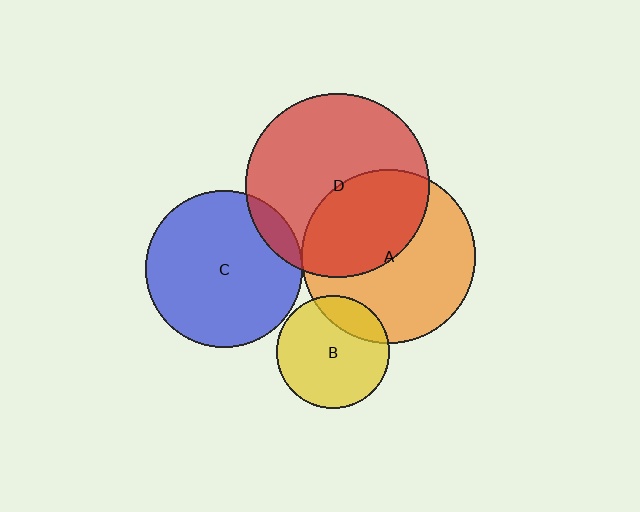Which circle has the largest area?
Circle D (red).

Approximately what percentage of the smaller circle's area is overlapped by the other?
Approximately 5%.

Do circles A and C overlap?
Yes.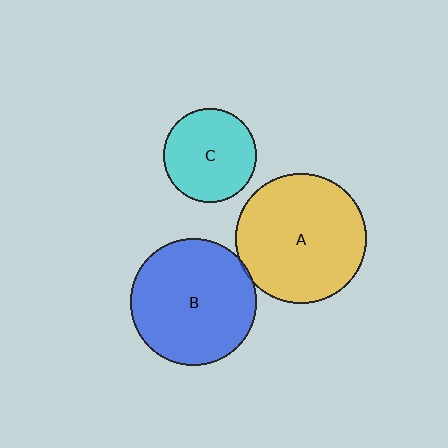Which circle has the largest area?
Circle A (yellow).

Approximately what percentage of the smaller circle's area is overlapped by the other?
Approximately 5%.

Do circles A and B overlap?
Yes.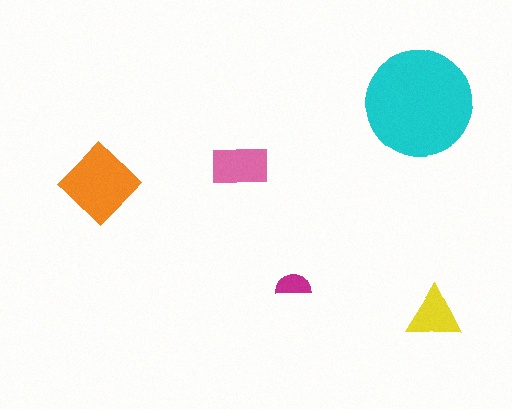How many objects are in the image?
There are 5 objects in the image.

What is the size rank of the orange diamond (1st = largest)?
2nd.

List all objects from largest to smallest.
The cyan circle, the orange diamond, the pink rectangle, the yellow triangle, the magenta semicircle.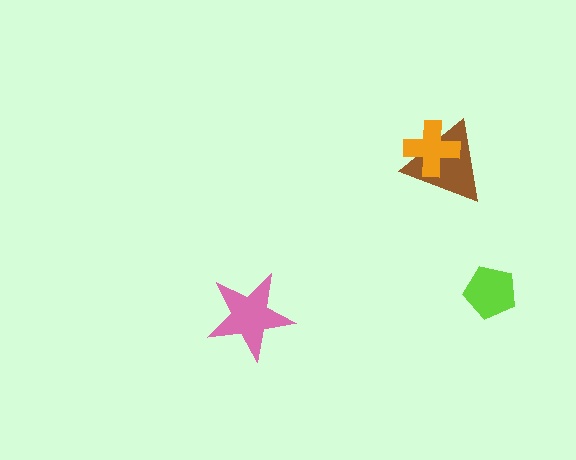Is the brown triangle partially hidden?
Yes, it is partially covered by another shape.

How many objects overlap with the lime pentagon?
0 objects overlap with the lime pentagon.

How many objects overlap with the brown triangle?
1 object overlaps with the brown triangle.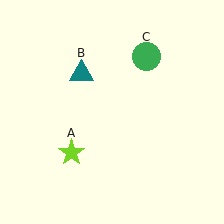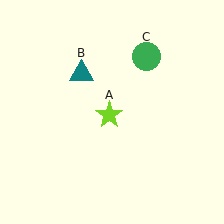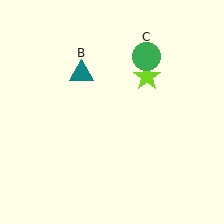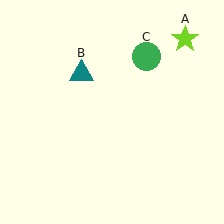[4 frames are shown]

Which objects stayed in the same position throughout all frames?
Teal triangle (object B) and green circle (object C) remained stationary.